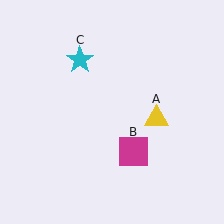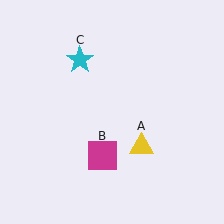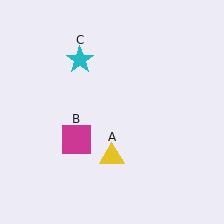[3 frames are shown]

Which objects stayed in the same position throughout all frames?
Cyan star (object C) remained stationary.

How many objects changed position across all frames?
2 objects changed position: yellow triangle (object A), magenta square (object B).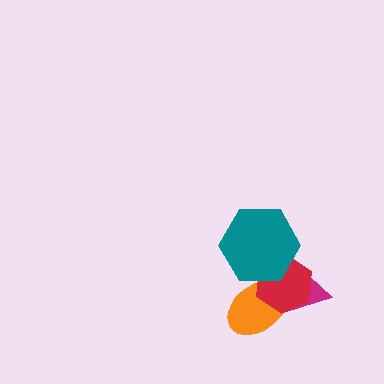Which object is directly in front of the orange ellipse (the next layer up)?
The red hexagon is directly in front of the orange ellipse.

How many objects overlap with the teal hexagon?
2 objects overlap with the teal hexagon.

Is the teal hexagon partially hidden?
No, no other shape covers it.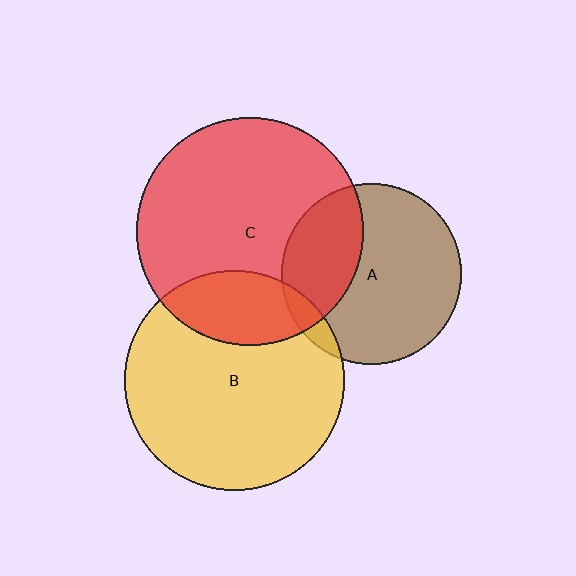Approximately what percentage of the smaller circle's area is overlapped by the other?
Approximately 20%.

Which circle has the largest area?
Circle C (red).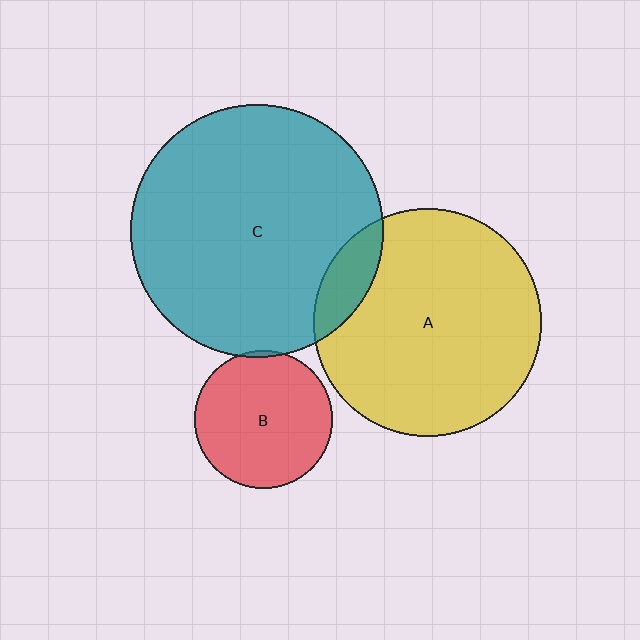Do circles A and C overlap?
Yes.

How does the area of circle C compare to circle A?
Approximately 1.2 times.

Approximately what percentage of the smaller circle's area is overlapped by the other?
Approximately 10%.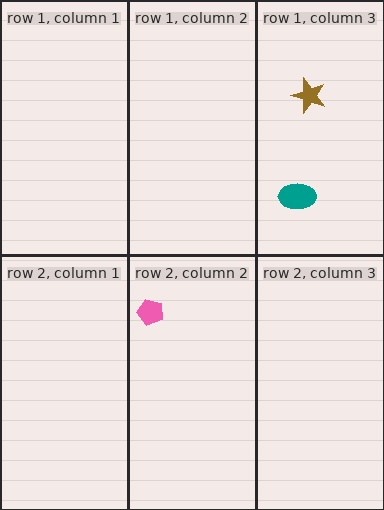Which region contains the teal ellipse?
The row 1, column 3 region.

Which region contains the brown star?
The row 1, column 3 region.